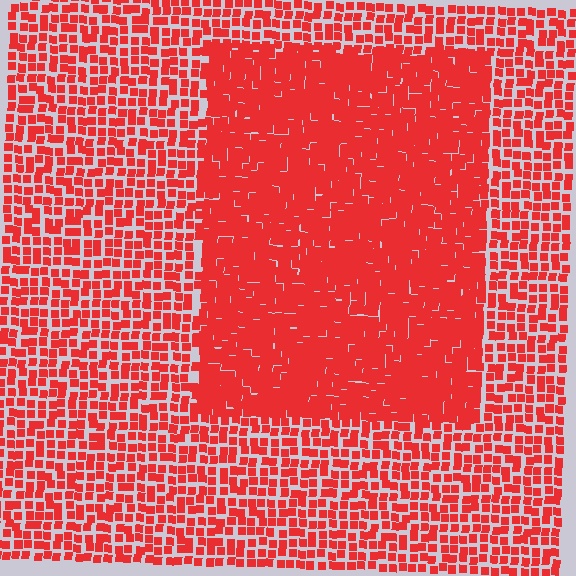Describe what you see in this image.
The image contains small red elements arranged at two different densities. A rectangle-shaped region is visible where the elements are more densely packed than the surrounding area.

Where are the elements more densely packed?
The elements are more densely packed inside the rectangle boundary.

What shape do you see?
I see a rectangle.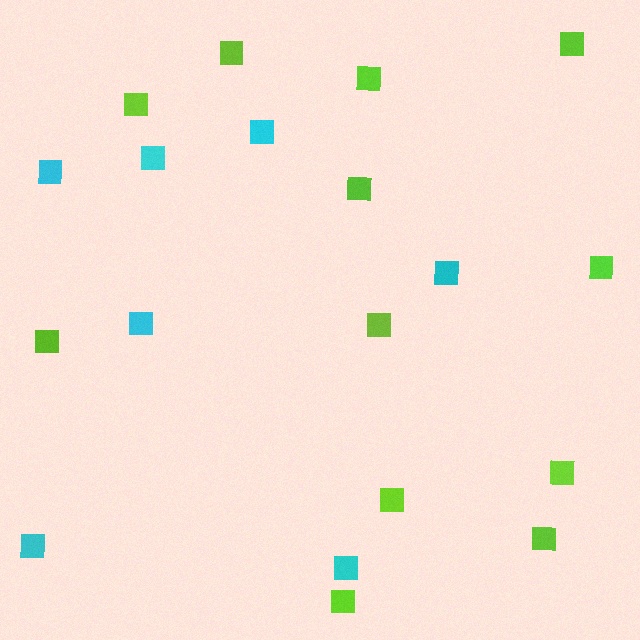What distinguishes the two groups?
There are 2 groups: one group of lime squares (12) and one group of cyan squares (7).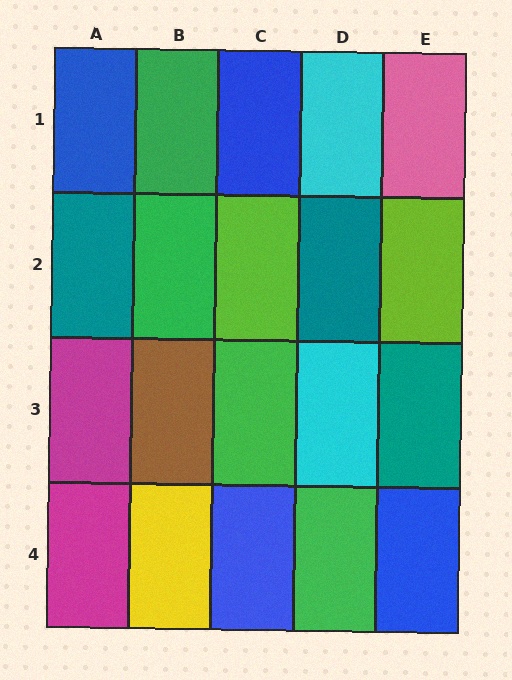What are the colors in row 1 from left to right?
Blue, green, blue, cyan, pink.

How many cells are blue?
4 cells are blue.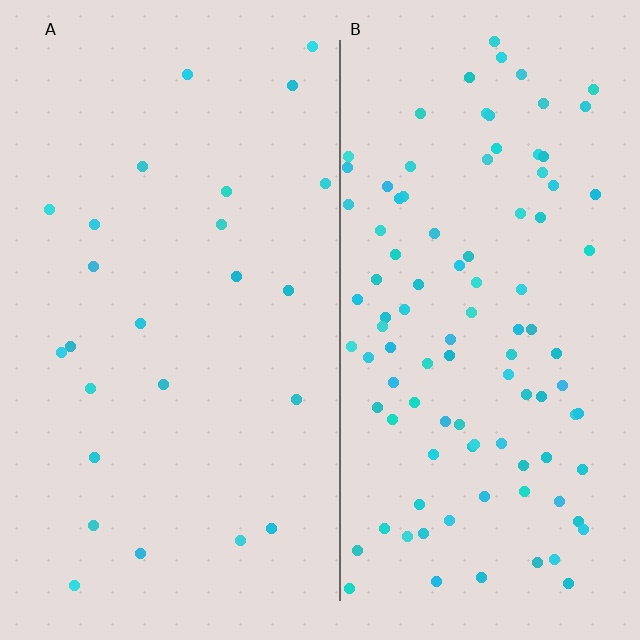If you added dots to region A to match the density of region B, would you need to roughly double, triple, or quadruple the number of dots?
Approximately quadruple.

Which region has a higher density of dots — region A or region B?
B (the right).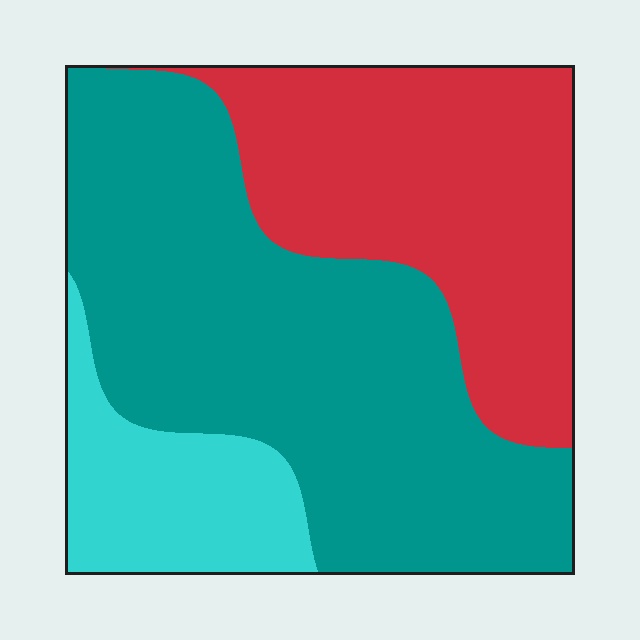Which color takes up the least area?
Cyan, at roughly 15%.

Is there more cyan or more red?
Red.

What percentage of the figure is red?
Red takes up about one third (1/3) of the figure.